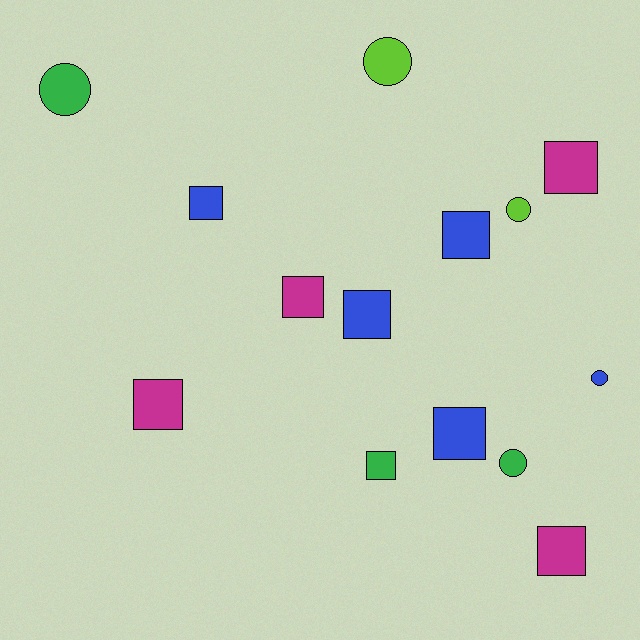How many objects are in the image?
There are 14 objects.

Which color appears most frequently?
Blue, with 5 objects.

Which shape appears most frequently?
Square, with 9 objects.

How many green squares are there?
There is 1 green square.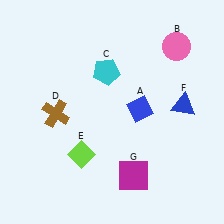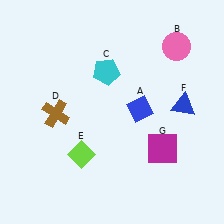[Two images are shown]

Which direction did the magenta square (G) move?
The magenta square (G) moved right.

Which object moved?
The magenta square (G) moved right.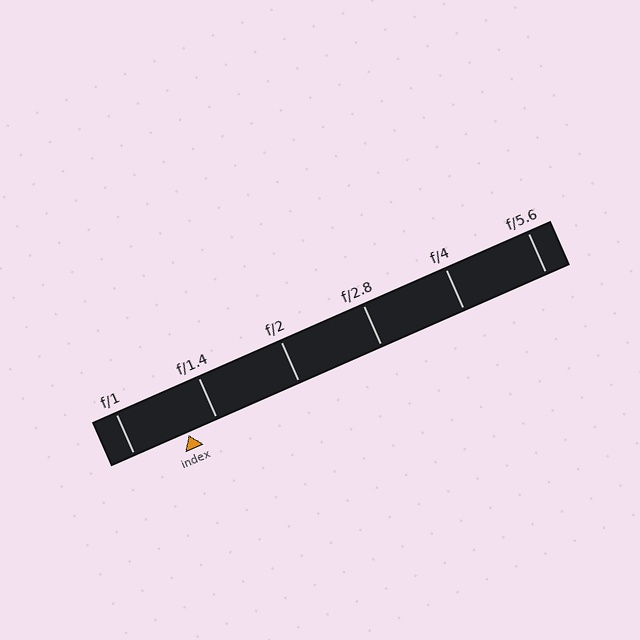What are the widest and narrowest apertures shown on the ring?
The widest aperture shown is f/1 and the narrowest is f/5.6.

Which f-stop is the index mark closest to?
The index mark is closest to f/1.4.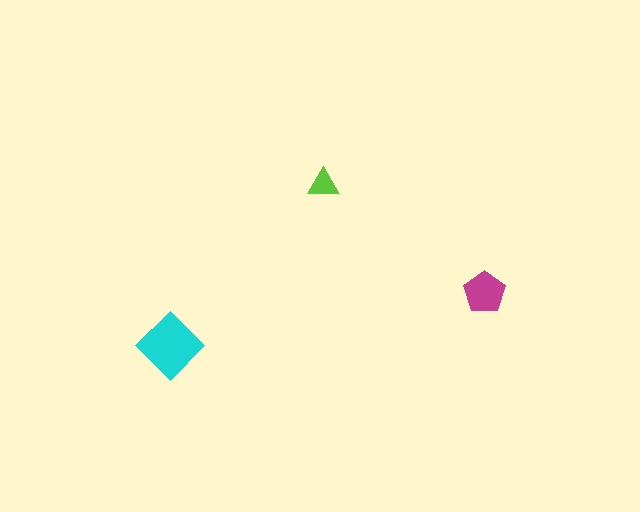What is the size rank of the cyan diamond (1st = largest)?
1st.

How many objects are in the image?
There are 3 objects in the image.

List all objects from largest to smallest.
The cyan diamond, the magenta pentagon, the lime triangle.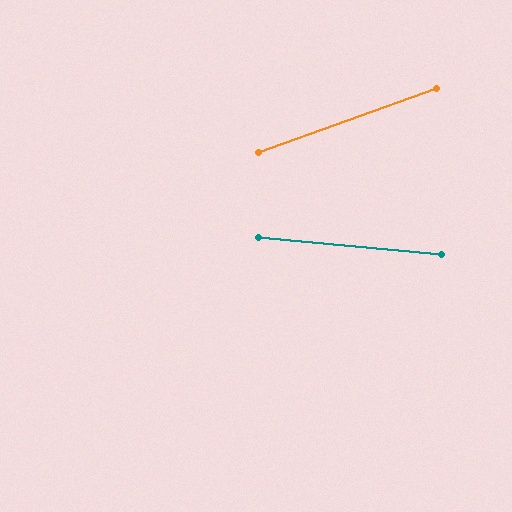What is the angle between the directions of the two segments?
Approximately 25 degrees.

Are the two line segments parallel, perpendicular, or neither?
Neither parallel nor perpendicular — they differ by about 25°.